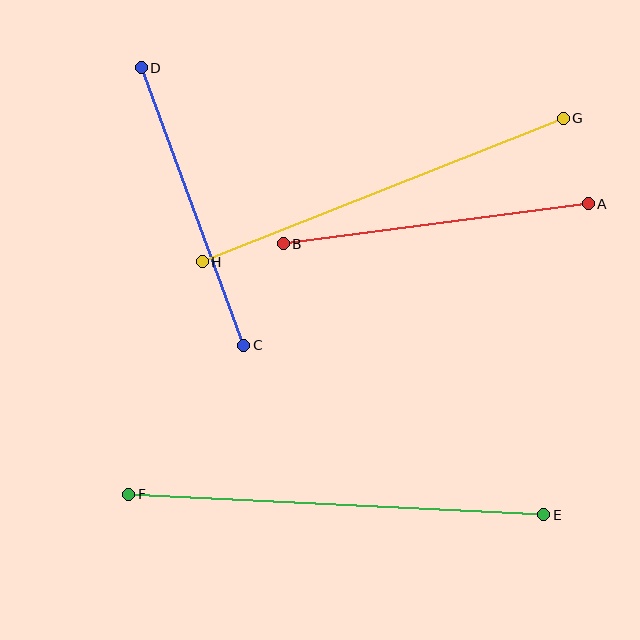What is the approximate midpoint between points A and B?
The midpoint is at approximately (436, 224) pixels.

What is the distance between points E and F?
The distance is approximately 415 pixels.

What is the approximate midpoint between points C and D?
The midpoint is at approximately (192, 206) pixels.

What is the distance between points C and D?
The distance is approximately 296 pixels.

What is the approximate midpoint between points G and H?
The midpoint is at approximately (383, 190) pixels.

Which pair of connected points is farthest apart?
Points E and F are farthest apart.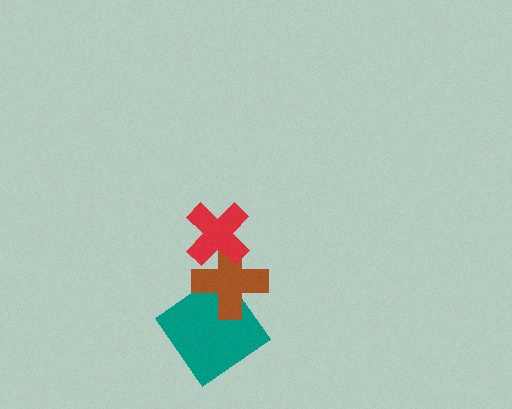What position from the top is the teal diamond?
The teal diamond is 3rd from the top.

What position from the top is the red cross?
The red cross is 1st from the top.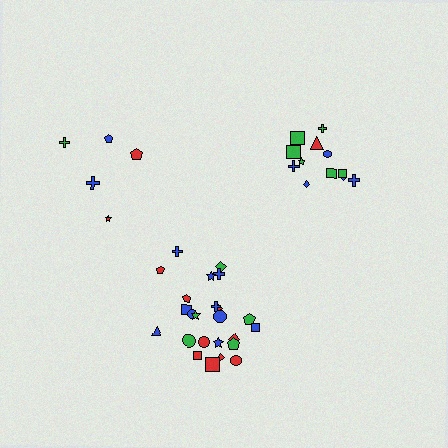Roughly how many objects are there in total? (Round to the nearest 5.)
Roughly 40 objects in total.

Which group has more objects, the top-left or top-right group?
The top-right group.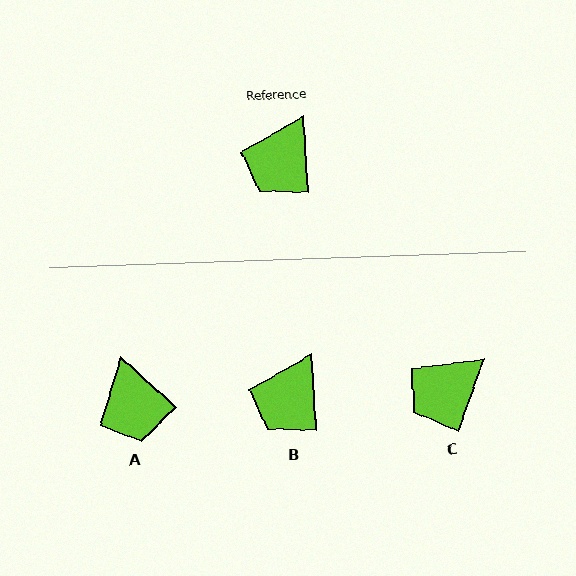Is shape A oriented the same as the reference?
No, it is off by about 45 degrees.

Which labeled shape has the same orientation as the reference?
B.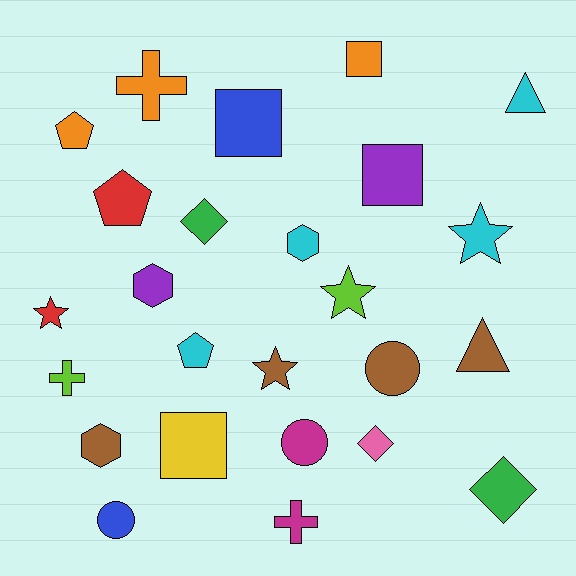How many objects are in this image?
There are 25 objects.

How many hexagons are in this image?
There are 3 hexagons.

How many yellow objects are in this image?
There is 1 yellow object.